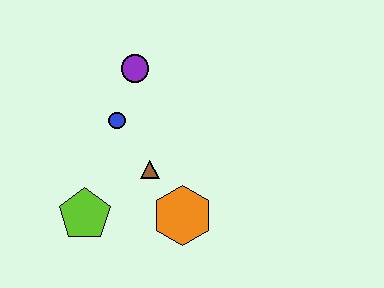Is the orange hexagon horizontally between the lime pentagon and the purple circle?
No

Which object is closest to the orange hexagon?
The brown triangle is closest to the orange hexagon.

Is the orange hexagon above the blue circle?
No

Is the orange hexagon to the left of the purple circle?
No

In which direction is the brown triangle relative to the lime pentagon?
The brown triangle is to the right of the lime pentagon.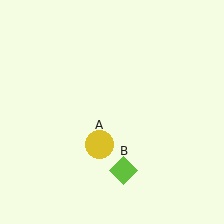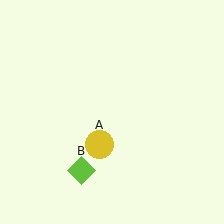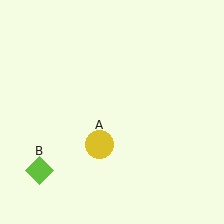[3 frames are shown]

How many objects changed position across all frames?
1 object changed position: lime diamond (object B).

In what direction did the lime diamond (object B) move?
The lime diamond (object B) moved left.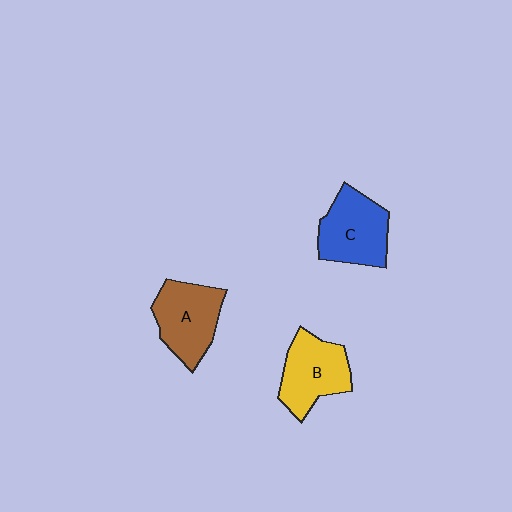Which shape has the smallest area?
Shape B (yellow).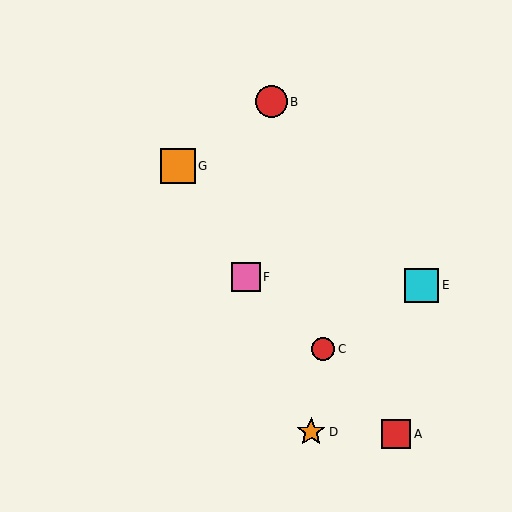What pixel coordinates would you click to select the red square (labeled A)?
Click at (396, 434) to select the red square A.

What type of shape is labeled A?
Shape A is a red square.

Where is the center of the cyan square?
The center of the cyan square is at (422, 285).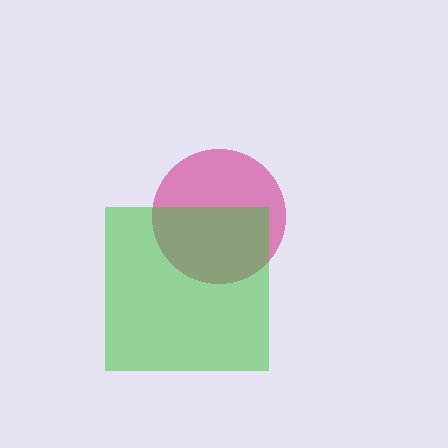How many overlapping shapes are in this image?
There are 2 overlapping shapes in the image.